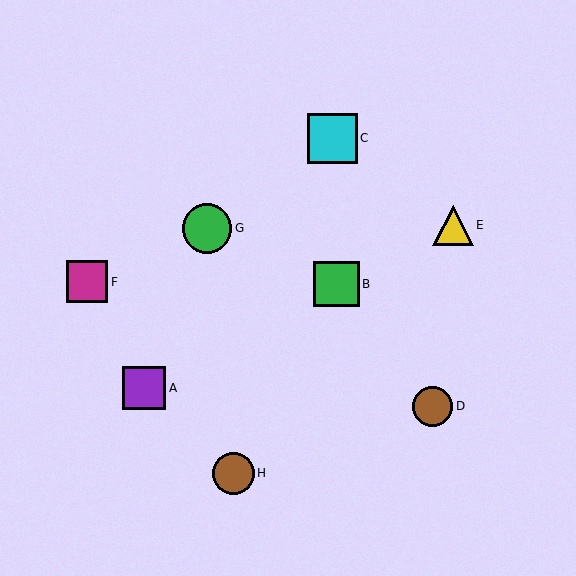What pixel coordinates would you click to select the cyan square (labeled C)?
Click at (332, 138) to select the cyan square C.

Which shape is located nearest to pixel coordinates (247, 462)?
The brown circle (labeled H) at (233, 473) is nearest to that location.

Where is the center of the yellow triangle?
The center of the yellow triangle is at (453, 225).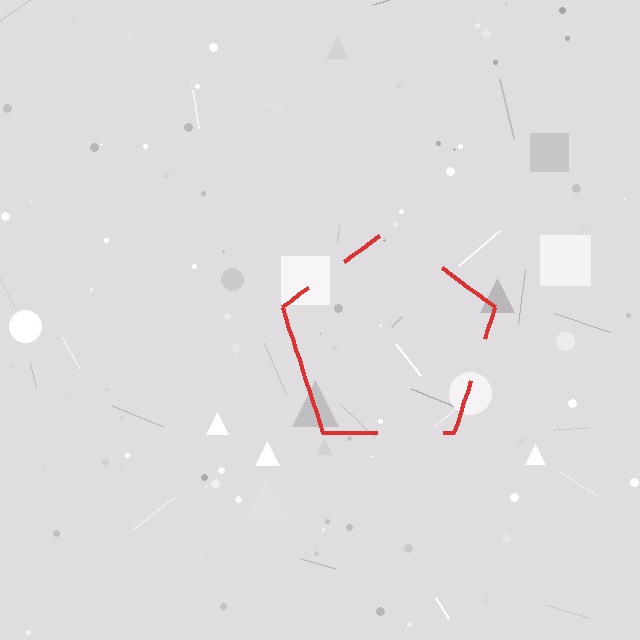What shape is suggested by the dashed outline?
The dashed outline suggests a pentagon.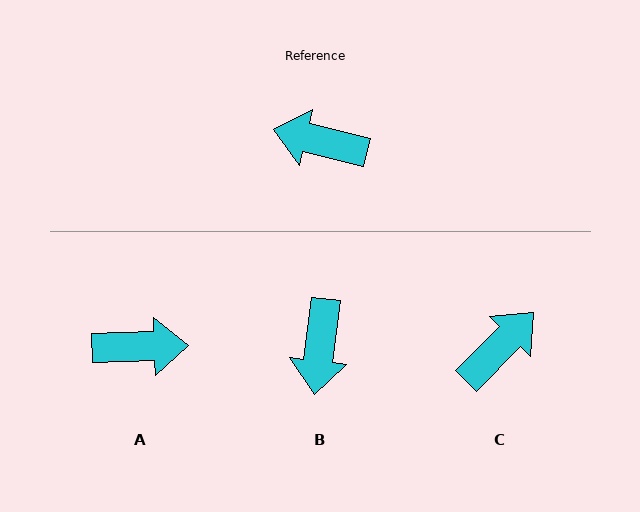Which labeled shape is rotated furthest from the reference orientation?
A, about 164 degrees away.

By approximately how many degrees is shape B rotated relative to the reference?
Approximately 97 degrees counter-clockwise.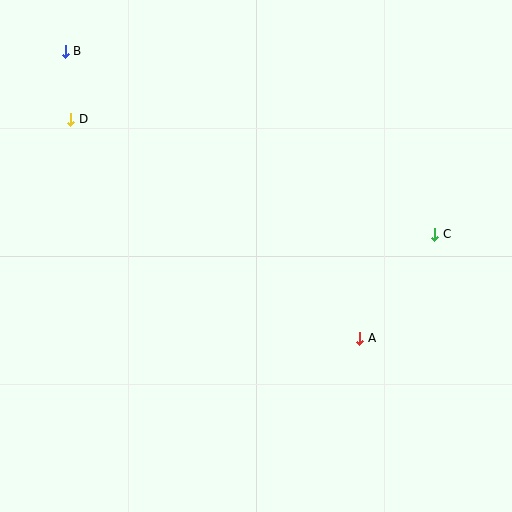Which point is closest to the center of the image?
Point A at (360, 338) is closest to the center.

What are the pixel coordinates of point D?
Point D is at (71, 119).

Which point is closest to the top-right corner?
Point C is closest to the top-right corner.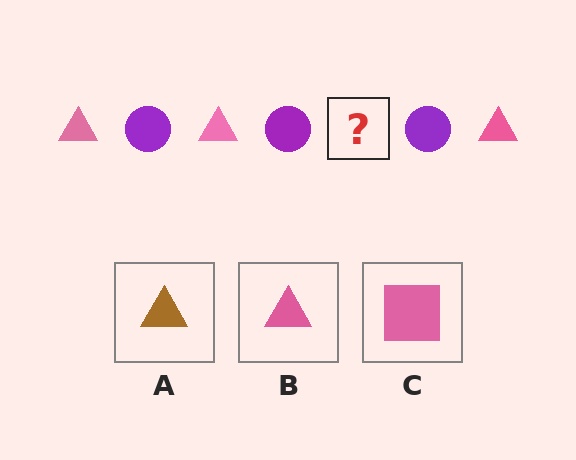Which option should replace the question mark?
Option B.